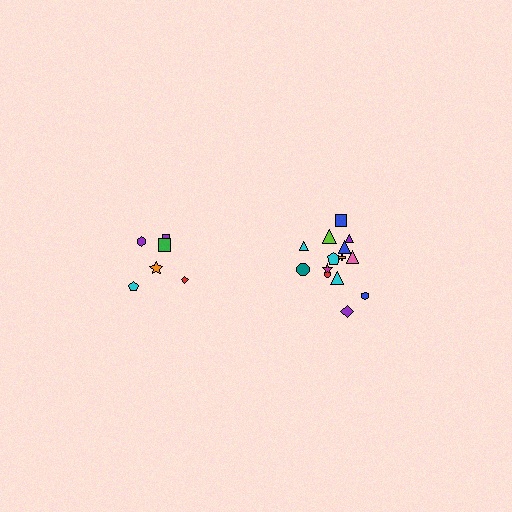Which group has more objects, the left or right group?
The right group.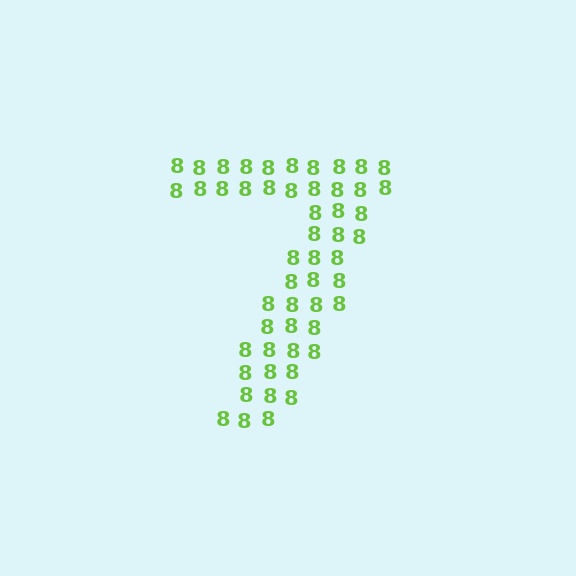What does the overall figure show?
The overall figure shows the digit 7.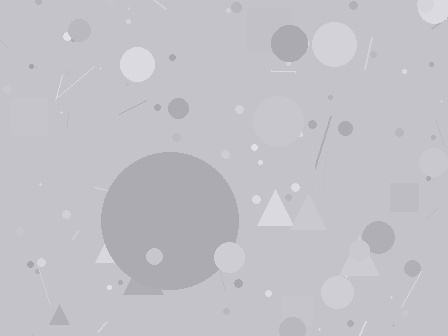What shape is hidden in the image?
A circle is hidden in the image.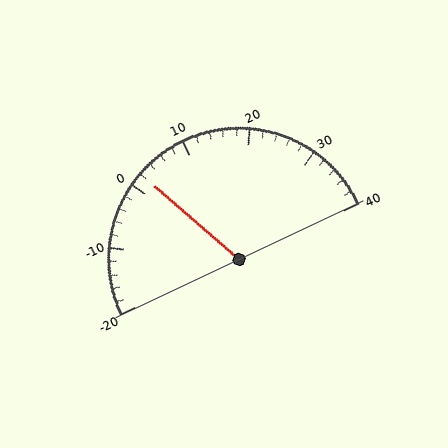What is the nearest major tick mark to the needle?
The nearest major tick mark is 0.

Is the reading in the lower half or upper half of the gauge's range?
The reading is in the lower half of the range (-20 to 40).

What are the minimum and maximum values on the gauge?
The gauge ranges from -20 to 40.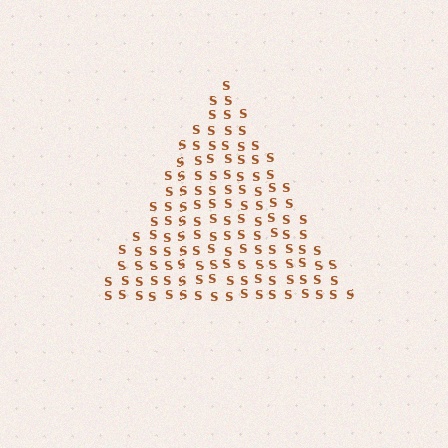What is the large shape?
The large shape is a triangle.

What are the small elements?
The small elements are letter S's.